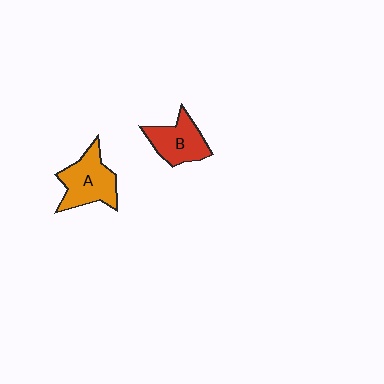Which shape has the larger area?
Shape A (orange).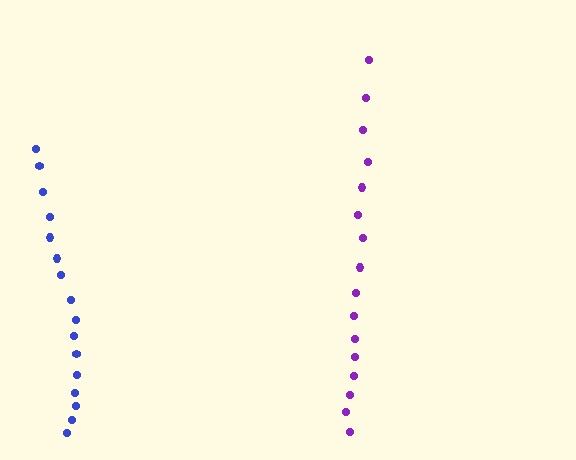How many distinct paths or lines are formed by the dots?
There are 2 distinct paths.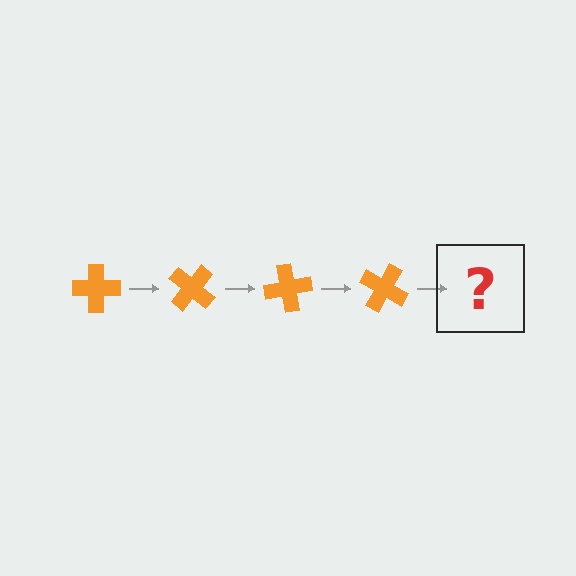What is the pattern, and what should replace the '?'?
The pattern is that the cross rotates 40 degrees each step. The '?' should be an orange cross rotated 160 degrees.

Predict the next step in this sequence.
The next step is an orange cross rotated 160 degrees.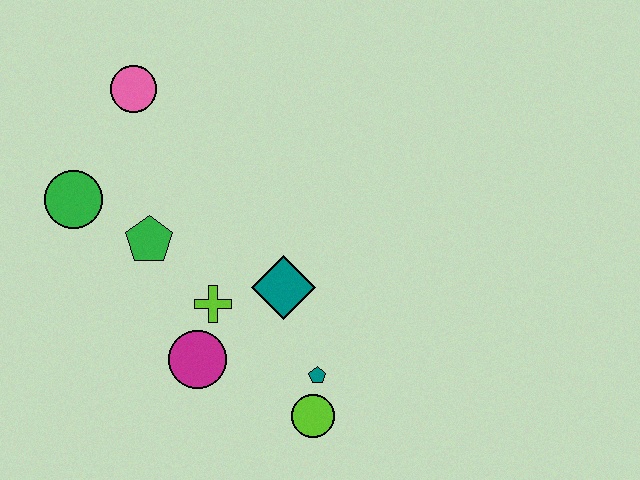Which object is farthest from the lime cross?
The pink circle is farthest from the lime cross.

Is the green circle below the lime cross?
No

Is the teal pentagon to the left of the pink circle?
No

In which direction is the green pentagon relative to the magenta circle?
The green pentagon is above the magenta circle.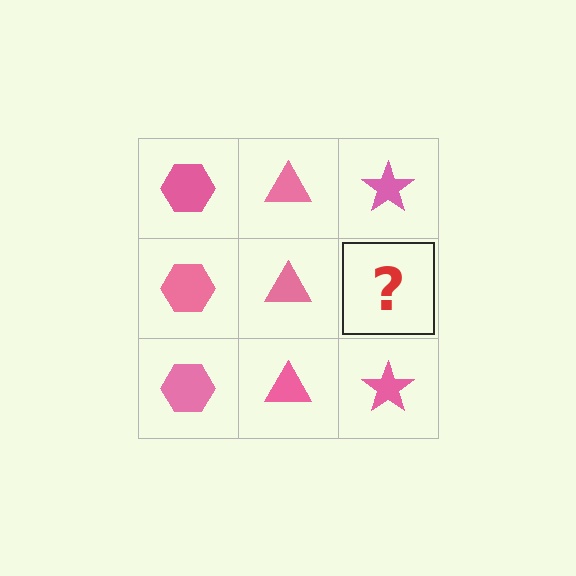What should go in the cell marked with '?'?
The missing cell should contain a pink star.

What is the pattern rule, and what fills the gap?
The rule is that each column has a consistent shape. The gap should be filled with a pink star.